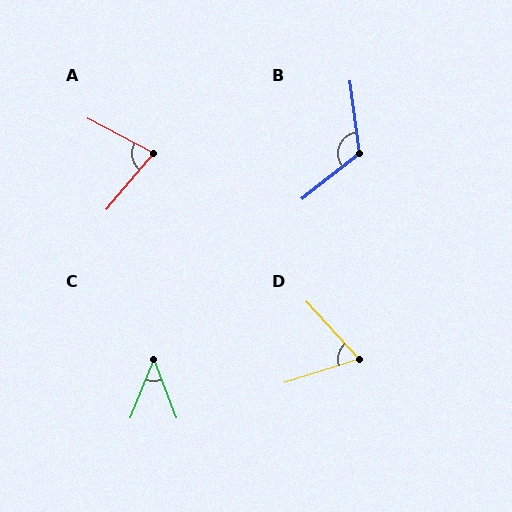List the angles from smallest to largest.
C (43°), D (66°), A (78°), B (121°).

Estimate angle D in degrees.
Approximately 66 degrees.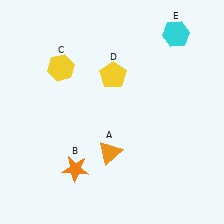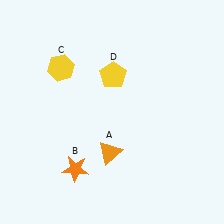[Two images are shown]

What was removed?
The cyan hexagon (E) was removed in Image 2.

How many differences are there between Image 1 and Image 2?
There is 1 difference between the two images.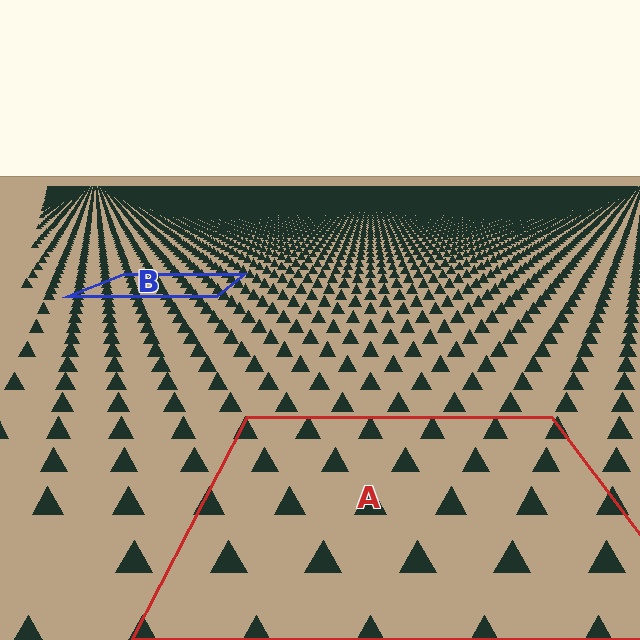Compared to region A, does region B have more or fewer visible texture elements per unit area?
Region B has more texture elements per unit area — they are packed more densely because it is farther away.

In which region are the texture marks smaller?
The texture marks are smaller in region B, because it is farther away.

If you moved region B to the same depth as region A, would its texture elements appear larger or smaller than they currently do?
They would appear larger. At a closer depth, the same texture elements are projected at a bigger on-screen size.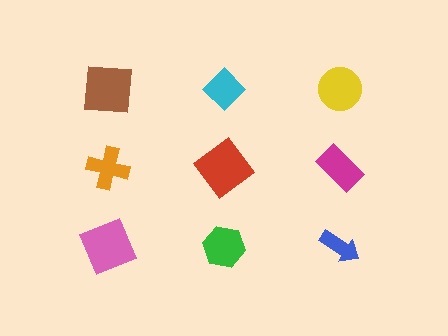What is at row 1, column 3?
A yellow circle.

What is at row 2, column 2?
A red diamond.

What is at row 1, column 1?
A brown square.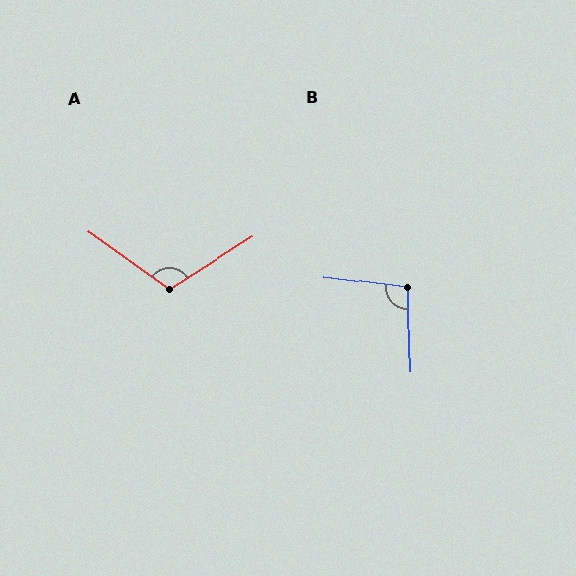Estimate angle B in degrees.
Approximately 99 degrees.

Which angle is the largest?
A, at approximately 112 degrees.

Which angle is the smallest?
B, at approximately 99 degrees.